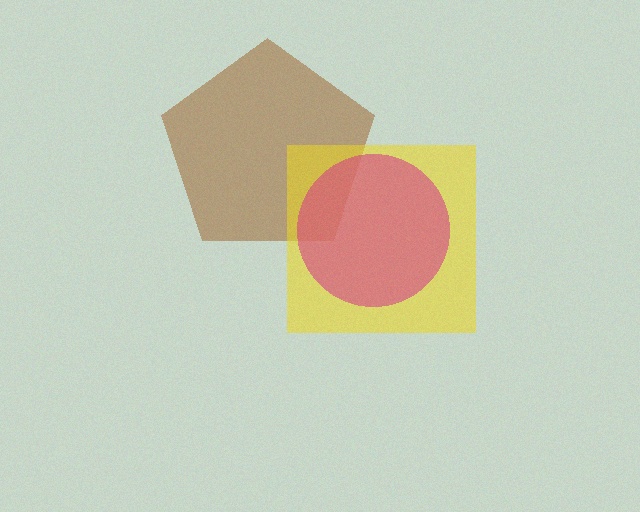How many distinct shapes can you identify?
There are 3 distinct shapes: a brown pentagon, a yellow square, a magenta circle.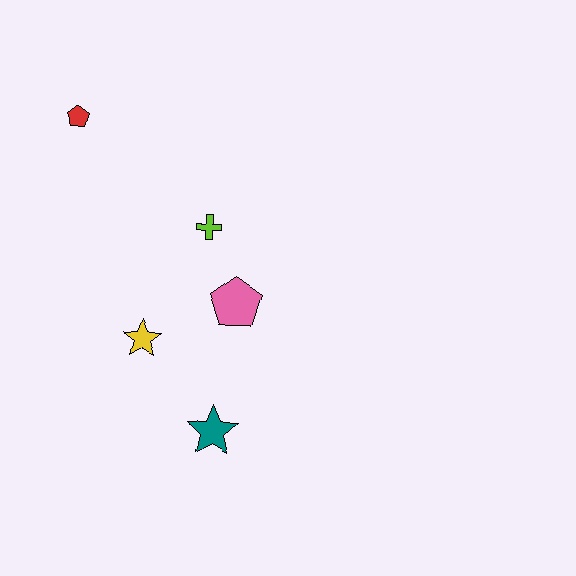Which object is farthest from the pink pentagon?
The red pentagon is farthest from the pink pentagon.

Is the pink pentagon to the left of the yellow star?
No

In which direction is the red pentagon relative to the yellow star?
The red pentagon is above the yellow star.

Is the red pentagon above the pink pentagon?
Yes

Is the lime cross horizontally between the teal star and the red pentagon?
Yes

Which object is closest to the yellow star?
The pink pentagon is closest to the yellow star.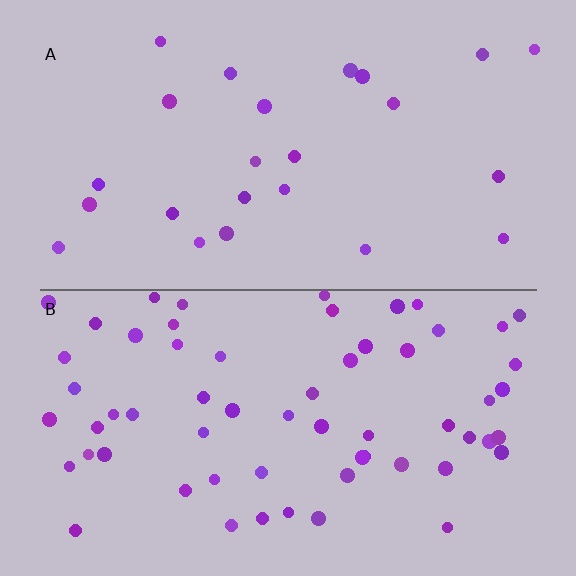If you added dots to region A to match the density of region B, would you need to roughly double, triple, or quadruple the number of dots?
Approximately triple.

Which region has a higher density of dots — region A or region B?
B (the bottom).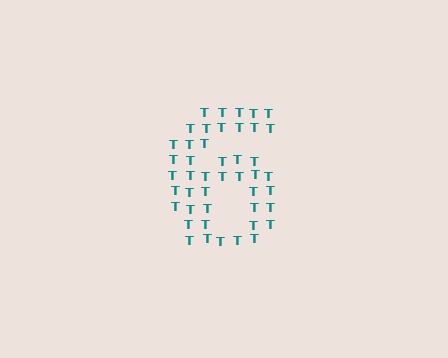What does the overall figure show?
The overall figure shows the digit 6.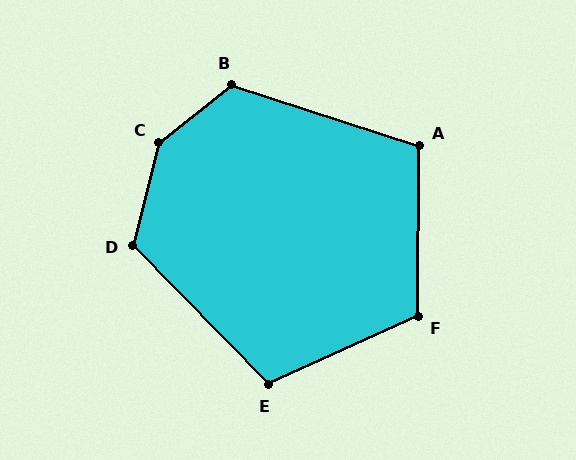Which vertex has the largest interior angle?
C, at approximately 143 degrees.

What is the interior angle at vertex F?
Approximately 115 degrees (obtuse).